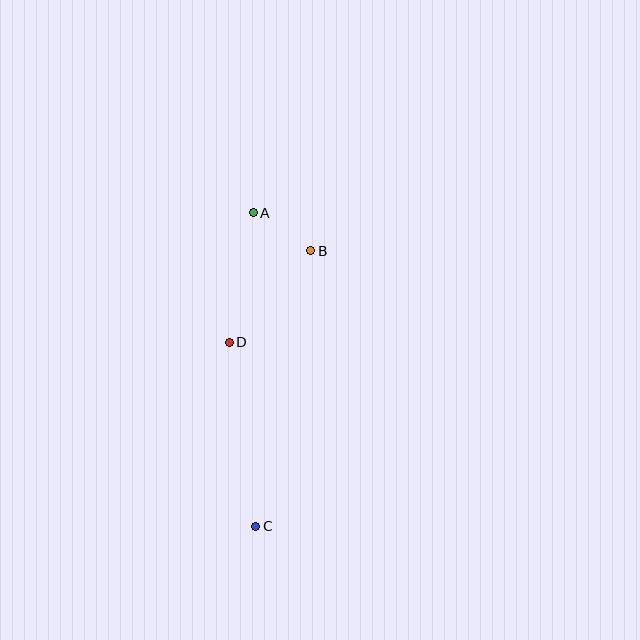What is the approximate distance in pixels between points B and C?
The distance between B and C is approximately 281 pixels.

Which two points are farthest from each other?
Points A and C are farthest from each other.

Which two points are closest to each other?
Points A and B are closest to each other.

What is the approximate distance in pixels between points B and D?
The distance between B and D is approximately 122 pixels.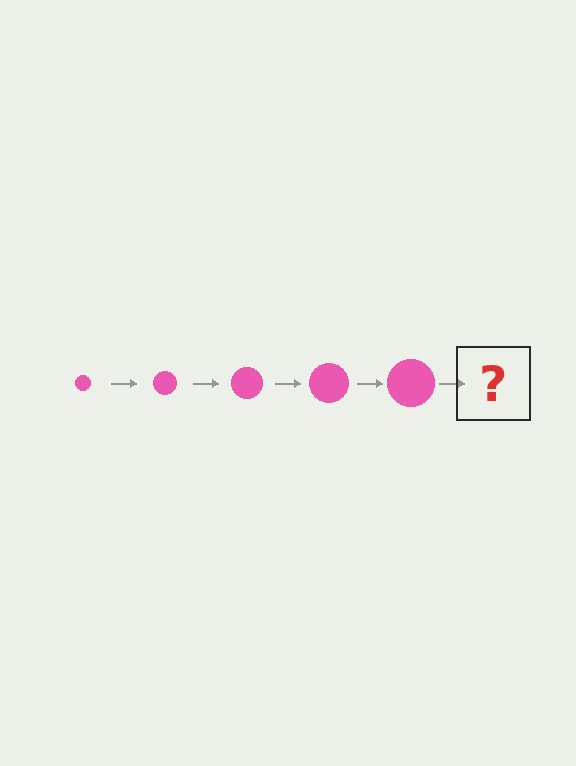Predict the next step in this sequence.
The next step is a pink circle, larger than the previous one.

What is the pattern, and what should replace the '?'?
The pattern is that the circle gets progressively larger each step. The '?' should be a pink circle, larger than the previous one.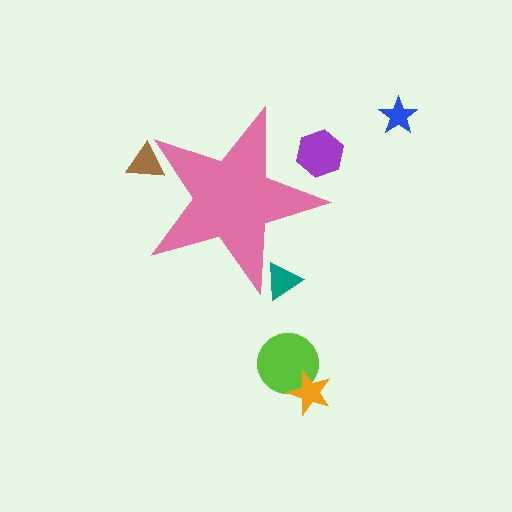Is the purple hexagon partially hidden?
Yes, the purple hexagon is partially hidden behind the pink star.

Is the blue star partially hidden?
No, the blue star is fully visible.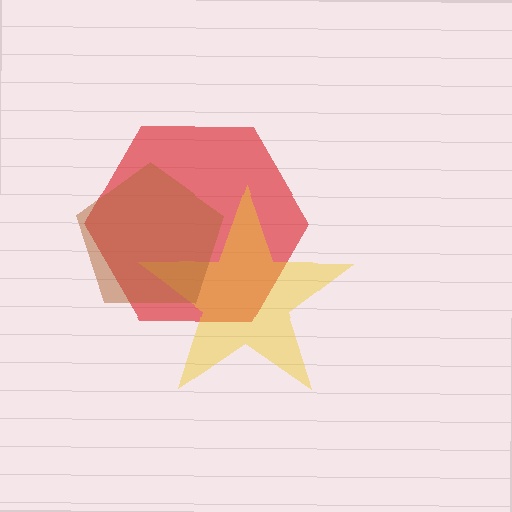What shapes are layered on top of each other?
The layered shapes are: a red hexagon, a yellow star, a brown pentagon.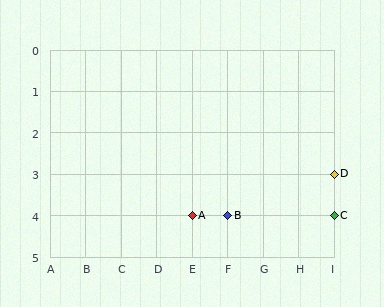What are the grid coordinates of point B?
Point B is at grid coordinates (F, 4).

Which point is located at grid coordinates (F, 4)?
Point B is at (F, 4).